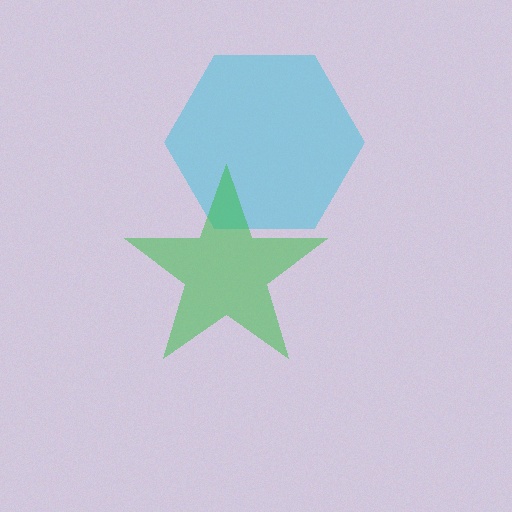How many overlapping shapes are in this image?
There are 2 overlapping shapes in the image.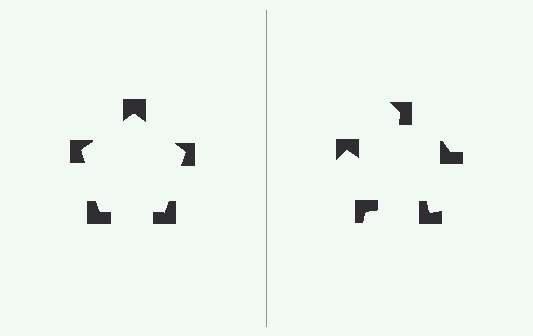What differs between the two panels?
The notched squares are positioned identically on both sides; only the wedge orientations differ. On the left they align to a pentagon; on the right they are misaligned.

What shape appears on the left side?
An illusory pentagon.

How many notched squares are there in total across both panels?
10 — 5 on each side.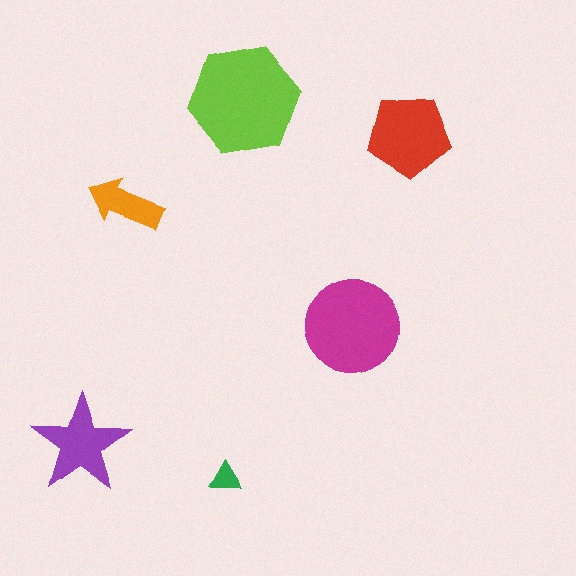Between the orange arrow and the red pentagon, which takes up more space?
The red pentagon.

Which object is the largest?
The lime hexagon.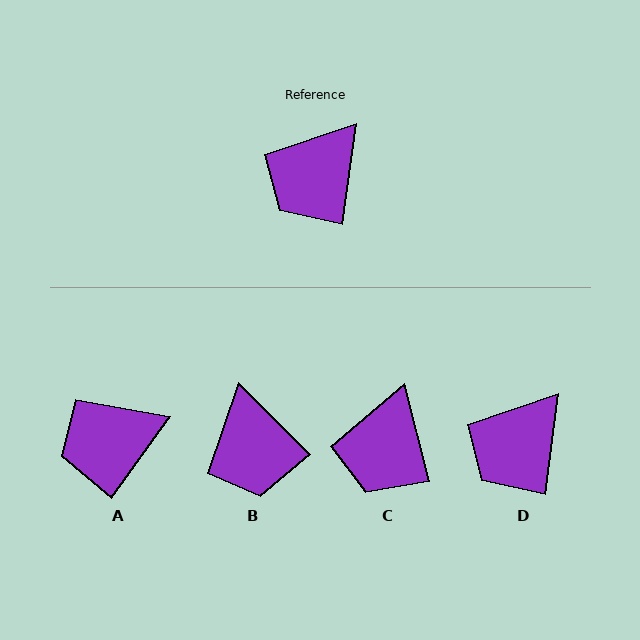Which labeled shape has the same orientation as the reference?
D.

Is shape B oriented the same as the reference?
No, it is off by about 53 degrees.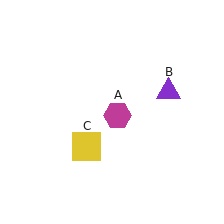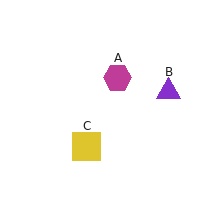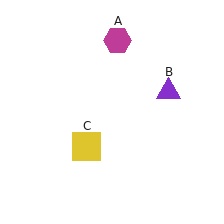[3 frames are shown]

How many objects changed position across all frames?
1 object changed position: magenta hexagon (object A).